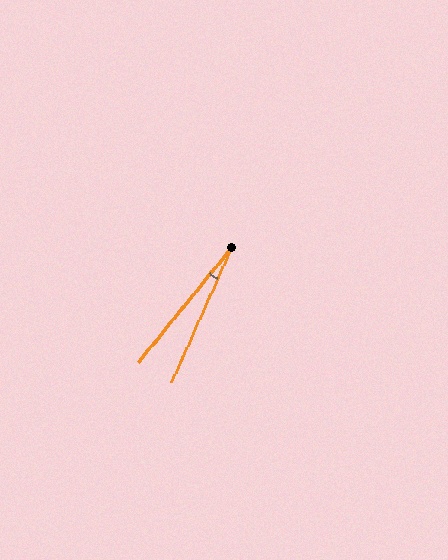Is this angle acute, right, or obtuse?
It is acute.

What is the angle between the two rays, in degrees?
Approximately 15 degrees.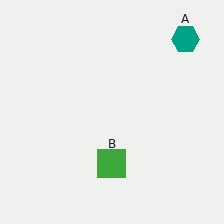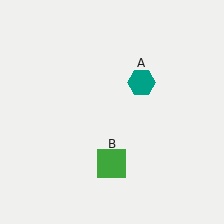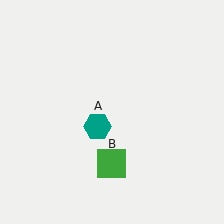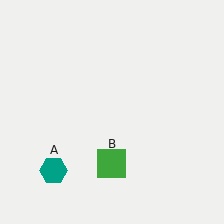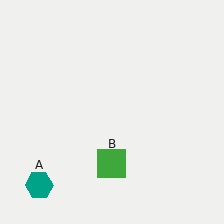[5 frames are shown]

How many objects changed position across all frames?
1 object changed position: teal hexagon (object A).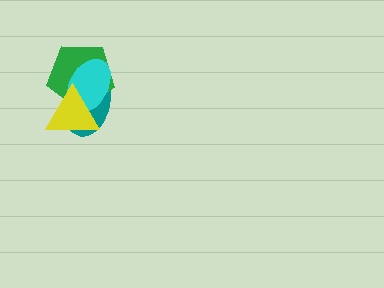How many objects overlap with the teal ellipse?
3 objects overlap with the teal ellipse.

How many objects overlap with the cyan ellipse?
3 objects overlap with the cyan ellipse.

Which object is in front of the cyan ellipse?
The yellow triangle is in front of the cyan ellipse.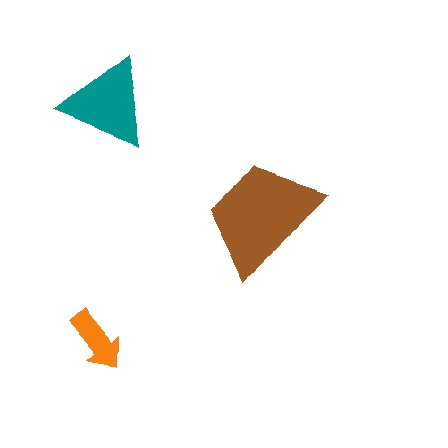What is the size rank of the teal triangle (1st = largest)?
2nd.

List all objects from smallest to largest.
The orange arrow, the teal triangle, the brown trapezoid.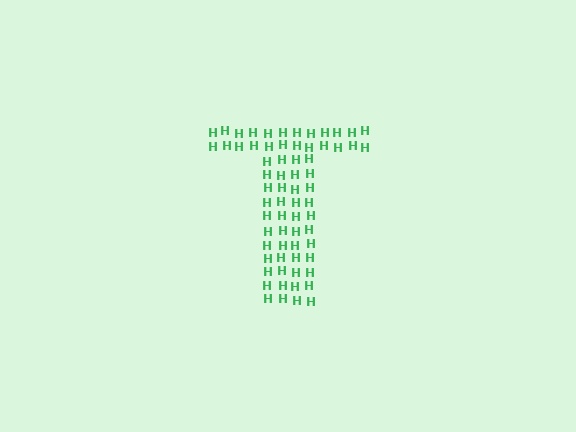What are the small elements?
The small elements are letter H's.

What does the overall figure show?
The overall figure shows the letter T.